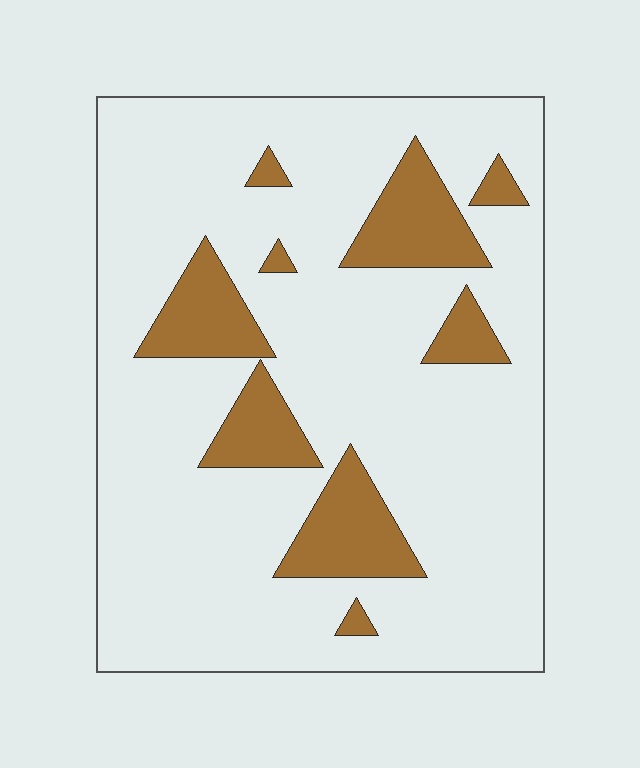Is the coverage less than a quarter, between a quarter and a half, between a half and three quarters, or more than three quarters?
Less than a quarter.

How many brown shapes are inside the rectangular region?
9.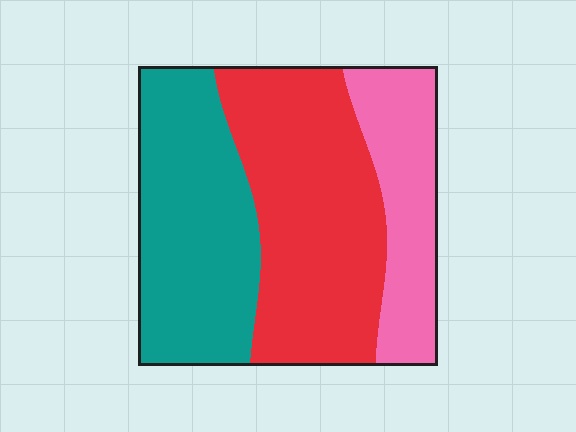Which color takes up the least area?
Pink, at roughly 20%.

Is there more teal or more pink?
Teal.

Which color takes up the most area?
Red, at roughly 45%.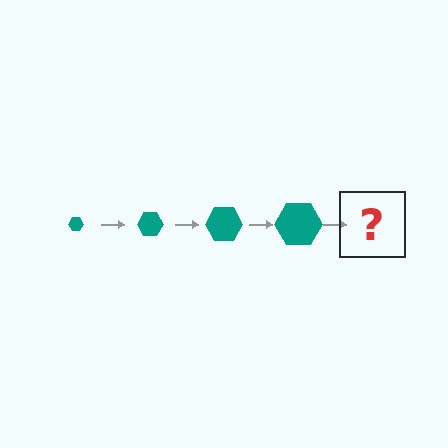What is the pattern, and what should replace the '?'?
The pattern is that the hexagon gets progressively larger each step. The '?' should be a teal hexagon, larger than the previous one.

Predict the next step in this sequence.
The next step is a teal hexagon, larger than the previous one.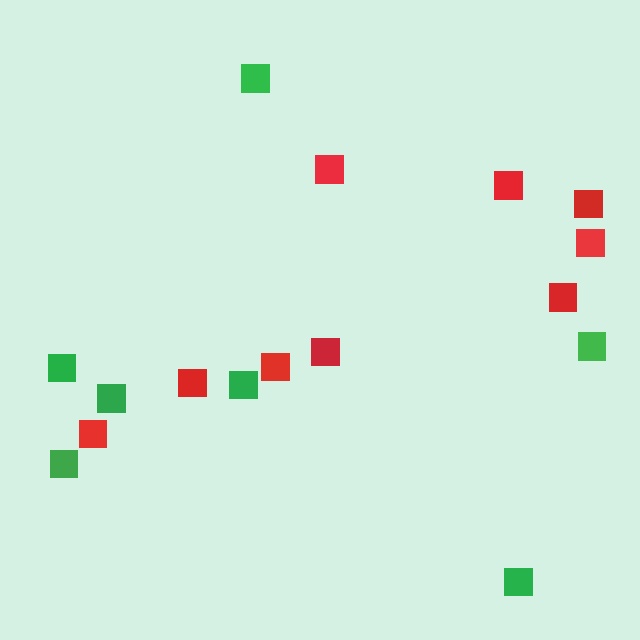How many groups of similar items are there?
There are 2 groups: one group of red squares (9) and one group of green squares (7).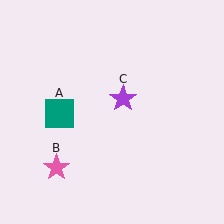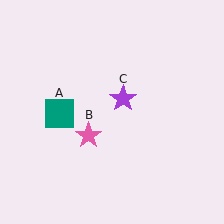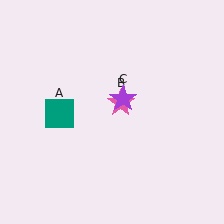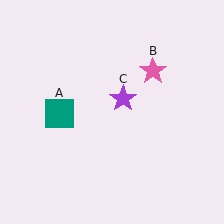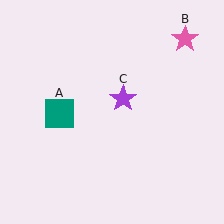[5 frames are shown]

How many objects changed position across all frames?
1 object changed position: pink star (object B).